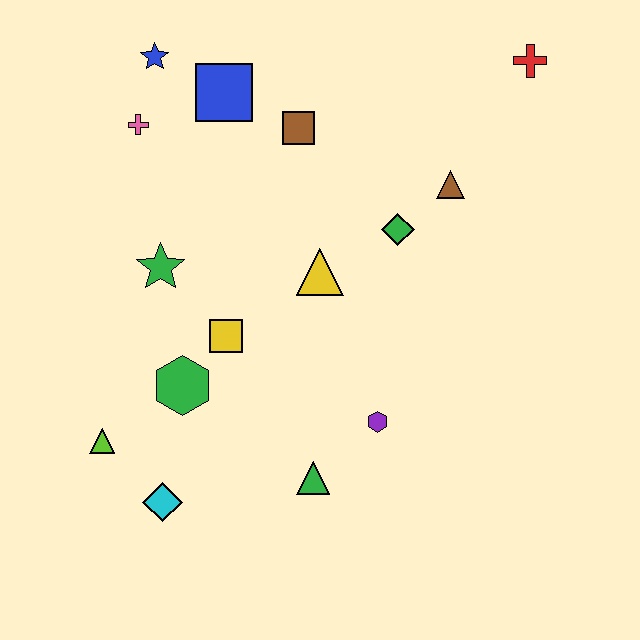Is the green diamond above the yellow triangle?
Yes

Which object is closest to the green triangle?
The purple hexagon is closest to the green triangle.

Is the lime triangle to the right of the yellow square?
No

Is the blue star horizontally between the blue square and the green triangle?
No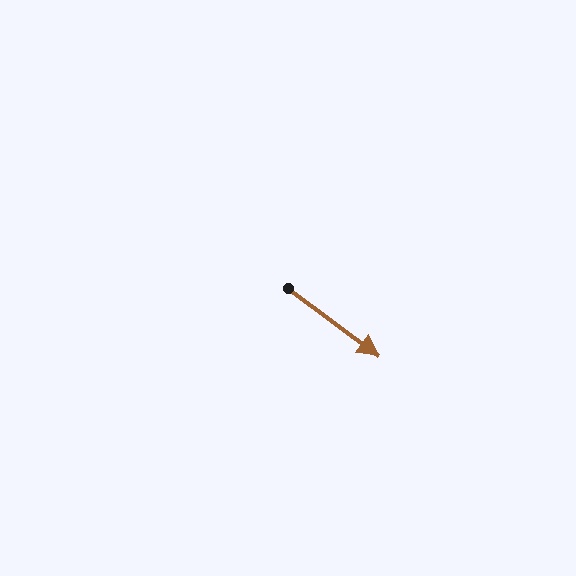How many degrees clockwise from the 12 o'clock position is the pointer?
Approximately 127 degrees.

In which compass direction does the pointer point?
Southeast.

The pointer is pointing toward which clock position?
Roughly 4 o'clock.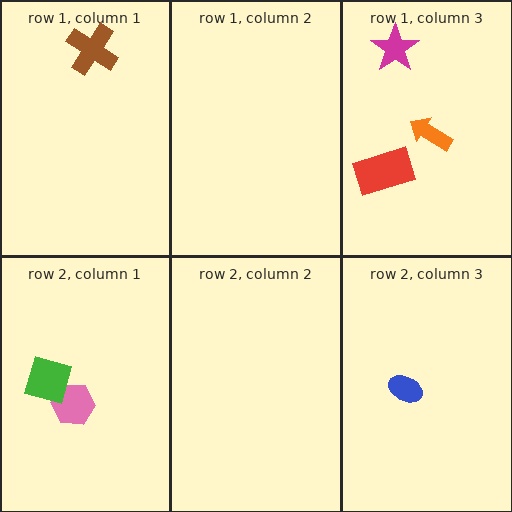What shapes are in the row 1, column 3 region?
The orange arrow, the magenta star, the red rectangle.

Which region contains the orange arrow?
The row 1, column 3 region.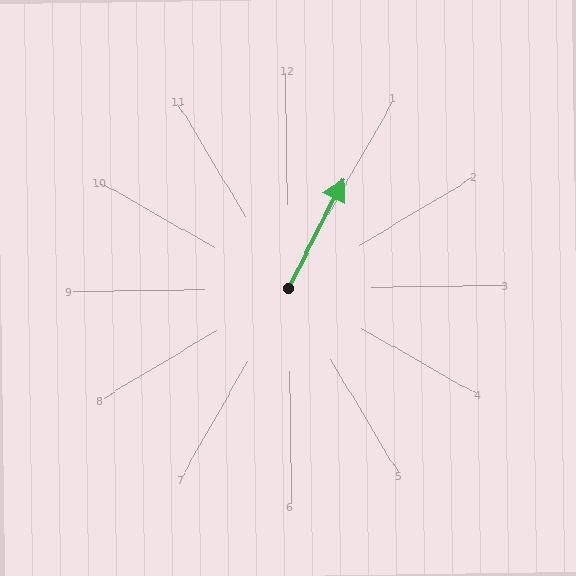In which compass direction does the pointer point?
Northeast.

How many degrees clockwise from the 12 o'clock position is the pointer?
Approximately 28 degrees.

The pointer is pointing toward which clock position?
Roughly 1 o'clock.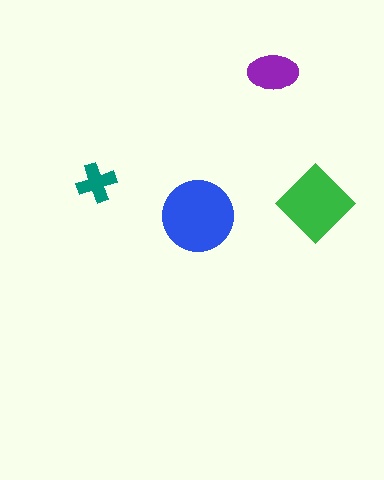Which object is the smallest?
The teal cross.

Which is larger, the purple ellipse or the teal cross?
The purple ellipse.